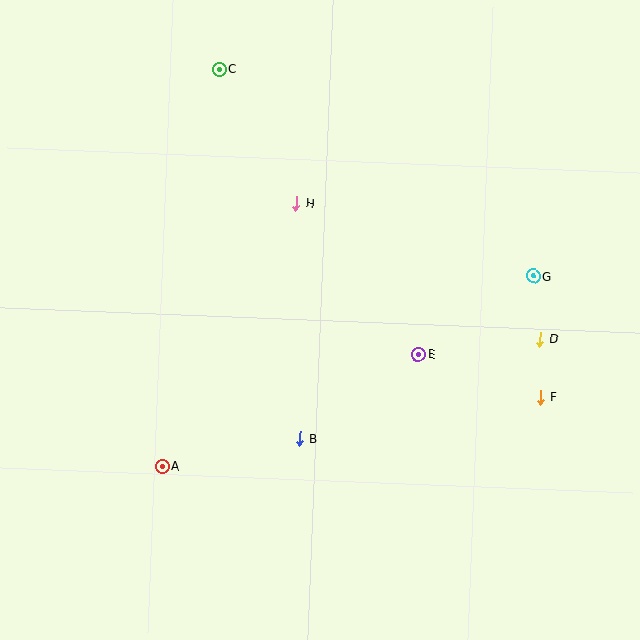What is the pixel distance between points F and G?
The distance between F and G is 122 pixels.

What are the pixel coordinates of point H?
Point H is at (296, 203).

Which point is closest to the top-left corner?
Point C is closest to the top-left corner.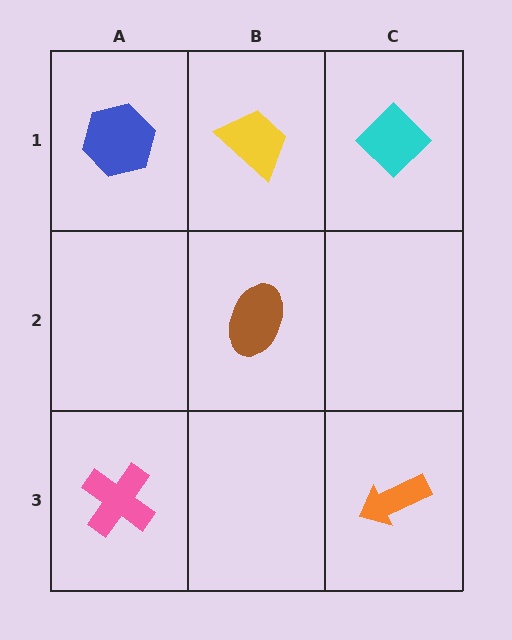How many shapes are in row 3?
2 shapes.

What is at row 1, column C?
A cyan diamond.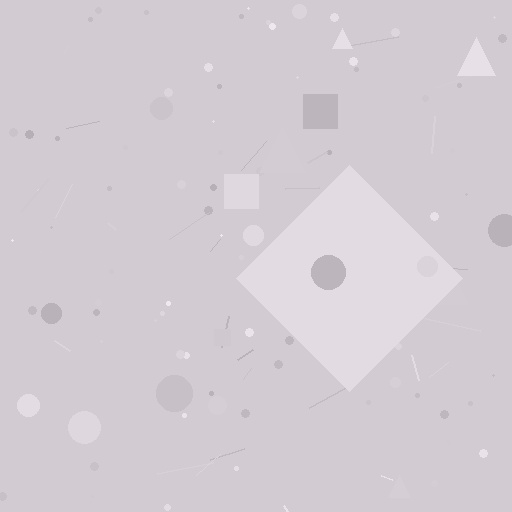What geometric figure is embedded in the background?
A diamond is embedded in the background.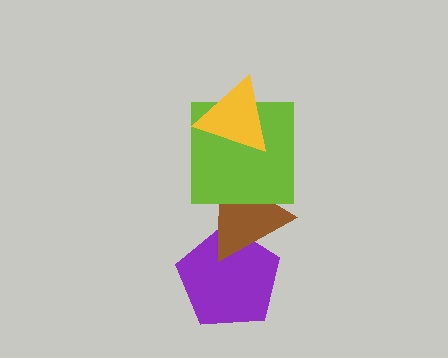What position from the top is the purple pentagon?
The purple pentagon is 4th from the top.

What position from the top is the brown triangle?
The brown triangle is 3rd from the top.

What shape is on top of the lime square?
The yellow triangle is on top of the lime square.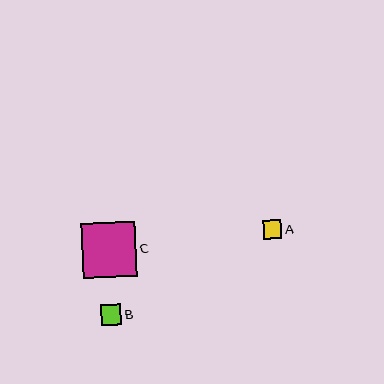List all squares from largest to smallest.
From largest to smallest: C, B, A.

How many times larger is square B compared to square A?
Square B is approximately 1.1 times the size of square A.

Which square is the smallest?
Square A is the smallest with a size of approximately 19 pixels.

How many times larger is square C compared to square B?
Square C is approximately 2.6 times the size of square B.